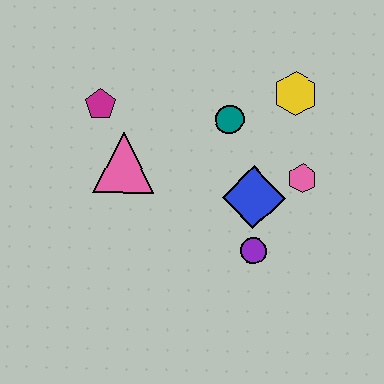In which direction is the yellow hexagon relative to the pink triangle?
The yellow hexagon is to the right of the pink triangle.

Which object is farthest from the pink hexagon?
The magenta pentagon is farthest from the pink hexagon.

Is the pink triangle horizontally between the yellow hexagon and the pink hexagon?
No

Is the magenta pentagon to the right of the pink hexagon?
No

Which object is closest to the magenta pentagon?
The pink triangle is closest to the magenta pentagon.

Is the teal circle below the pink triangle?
No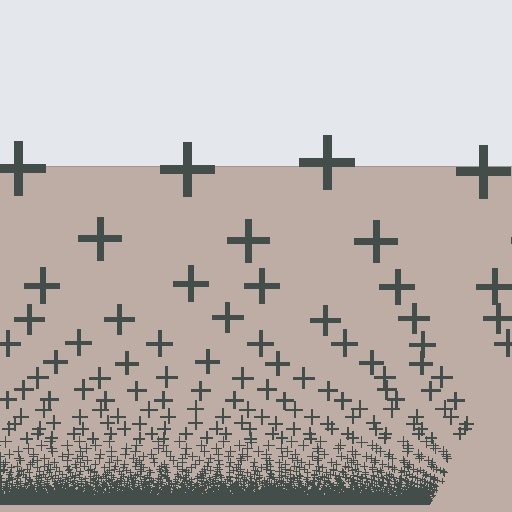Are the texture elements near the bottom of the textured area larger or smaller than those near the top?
Smaller. The gradient is inverted — elements near the bottom are smaller and denser.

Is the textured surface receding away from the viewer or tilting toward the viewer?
The surface appears to tilt toward the viewer. Texture elements get larger and sparser toward the top.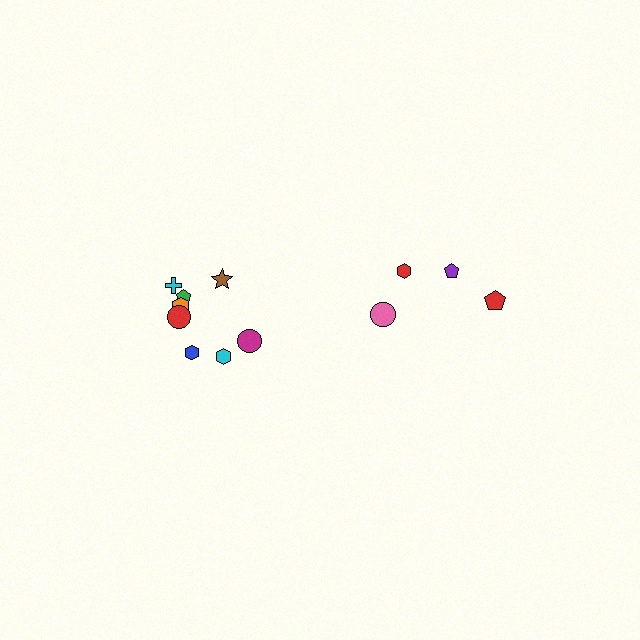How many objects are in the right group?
There are 4 objects.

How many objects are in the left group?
There are 8 objects.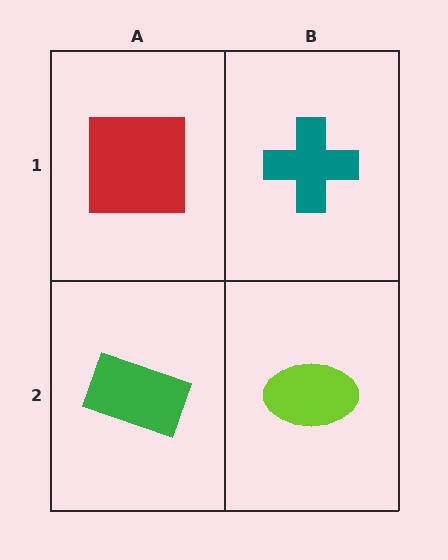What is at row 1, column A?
A red square.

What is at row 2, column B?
A lime ellipse.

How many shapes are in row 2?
2 shapes.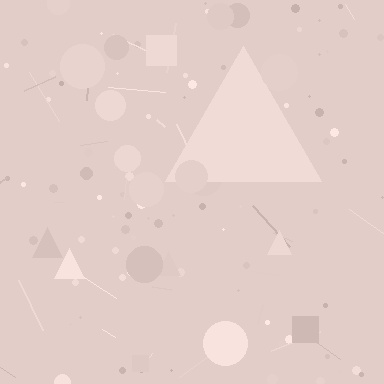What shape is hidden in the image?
A triangle is hidden in the image.